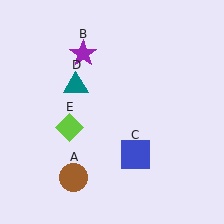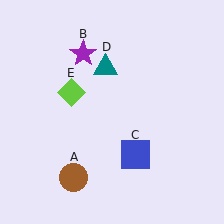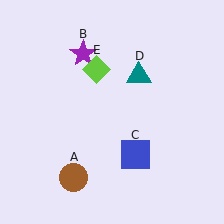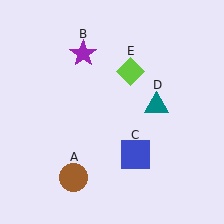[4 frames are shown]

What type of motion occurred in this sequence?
The teal triangle (object D), lime diamond (object E) rotated clockwise around the center of the scene.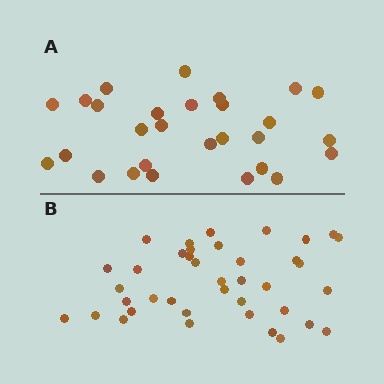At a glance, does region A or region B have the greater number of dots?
Region B (the bottom region) has more dots.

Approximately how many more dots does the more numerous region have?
Region B has roughly 12 or so more dots than region A.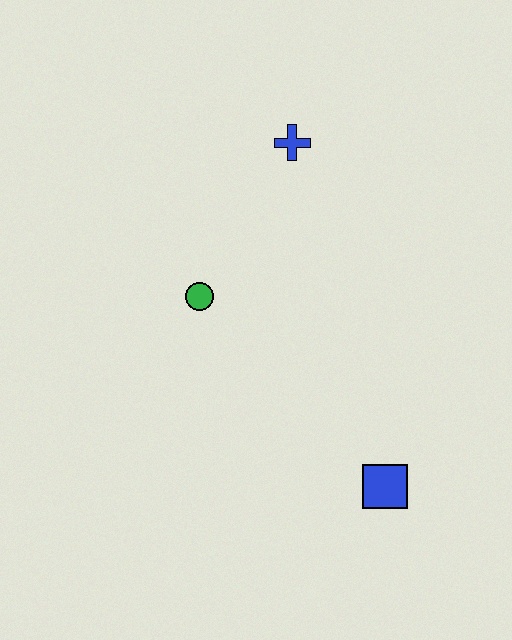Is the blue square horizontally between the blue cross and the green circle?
No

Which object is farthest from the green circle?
The blue square is farthest from the green circle.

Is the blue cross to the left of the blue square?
Yes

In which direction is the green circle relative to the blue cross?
The green circle is below the blue cross.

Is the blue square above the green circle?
No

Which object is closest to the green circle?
The blue cross is closest to the green circle.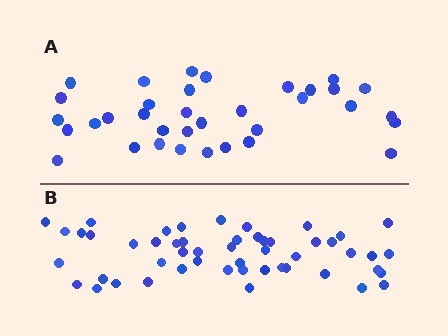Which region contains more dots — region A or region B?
Region B (the bottom region) has more dots.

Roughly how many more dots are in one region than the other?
Region B has approximately 15 more dots than region A.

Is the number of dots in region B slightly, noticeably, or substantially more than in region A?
Region B has substantially more. The ratio is roughly 1.5 to 1.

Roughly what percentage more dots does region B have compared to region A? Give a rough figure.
About 45% more.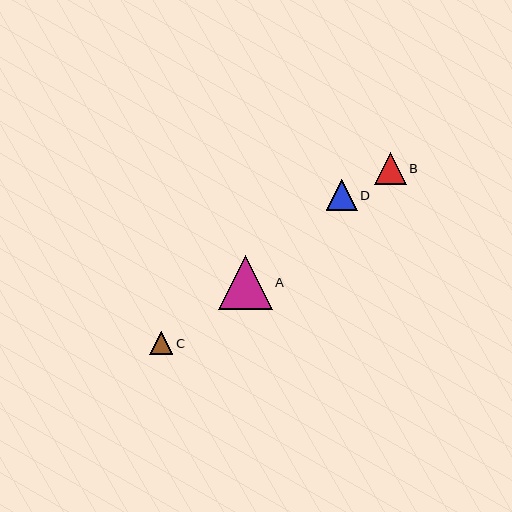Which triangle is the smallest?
Triangle C is the smallest with a size of approximately 23 pixels.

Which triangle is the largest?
Triangle A is the largest with a size of approximately 54 pixels.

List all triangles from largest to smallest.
From largest to smallest: A, B, D, C.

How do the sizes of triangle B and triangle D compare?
Triangle B and triangle D are approximately the same size.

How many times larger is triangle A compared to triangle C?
Triangle A is approximately 2.4 times the size of triangle C.